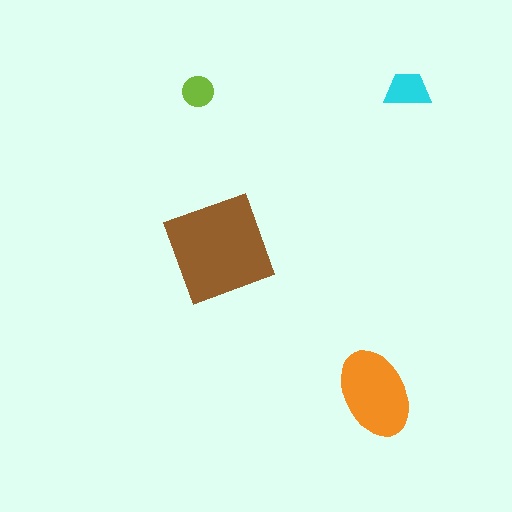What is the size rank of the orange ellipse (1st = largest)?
2nd.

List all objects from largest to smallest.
The brown diamond, the orange ellipse, the cyan trapezoid, the lime circle.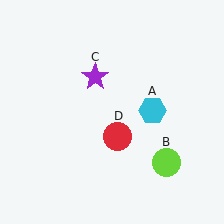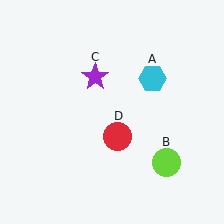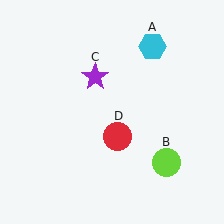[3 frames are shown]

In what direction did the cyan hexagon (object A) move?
The cyan hexagon (object A) moved up.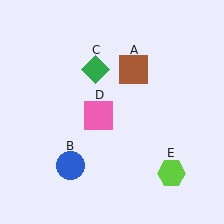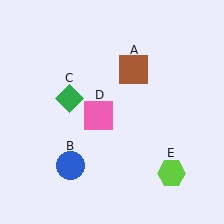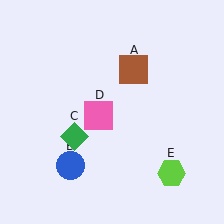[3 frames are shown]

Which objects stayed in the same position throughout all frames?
Brown square (object A) and blue circle (object B) and pink square (object D) and lime hexagon (object E) remained stationary.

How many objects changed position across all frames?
1 object changed position: green diamond (object C).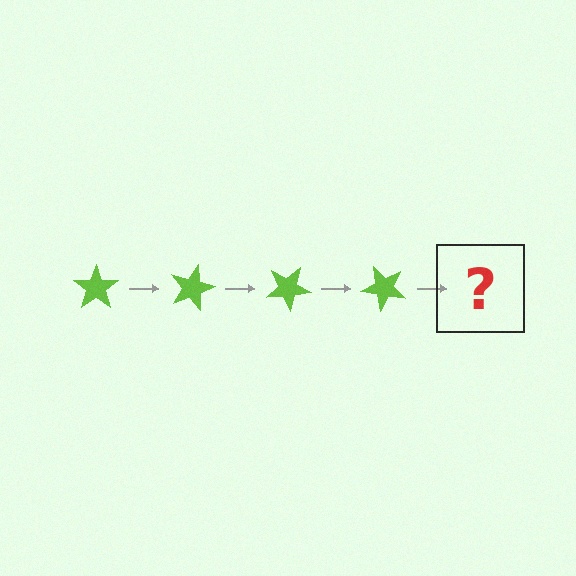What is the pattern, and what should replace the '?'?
The pattern is that the star rotates 15 degrees each step. The '?' should be a lime star rotated 60 degrees.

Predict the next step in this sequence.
The next step is a lime star rotated 60 degrees.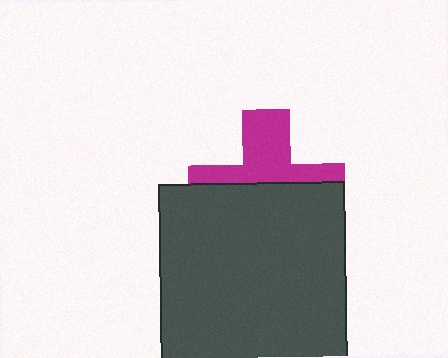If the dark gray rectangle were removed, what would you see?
You would see the complete magenta cross.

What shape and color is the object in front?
The object in front is a dark gray rectangle.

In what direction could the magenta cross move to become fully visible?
The magenta cross could move up. That would shift it out from behind the dark gray rectangle entirely.